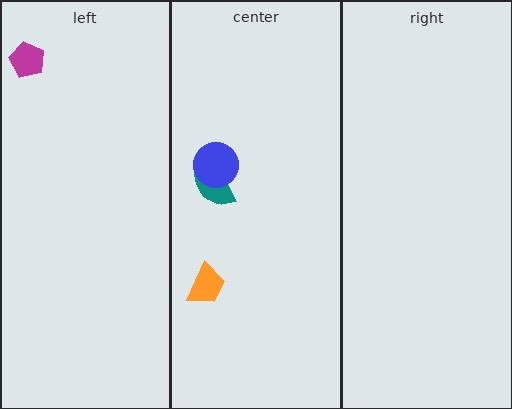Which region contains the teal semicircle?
The center region.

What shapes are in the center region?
The teal semicircle, the orange trapezoid, the blue circle.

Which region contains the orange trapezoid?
The center region.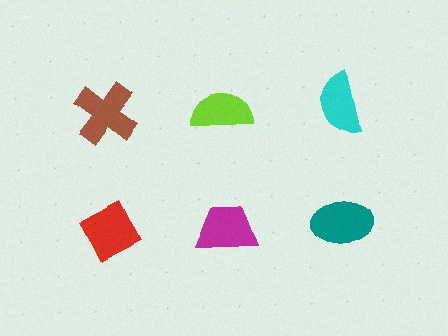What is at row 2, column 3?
A teal ellipse.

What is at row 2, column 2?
A magenta trapezoid.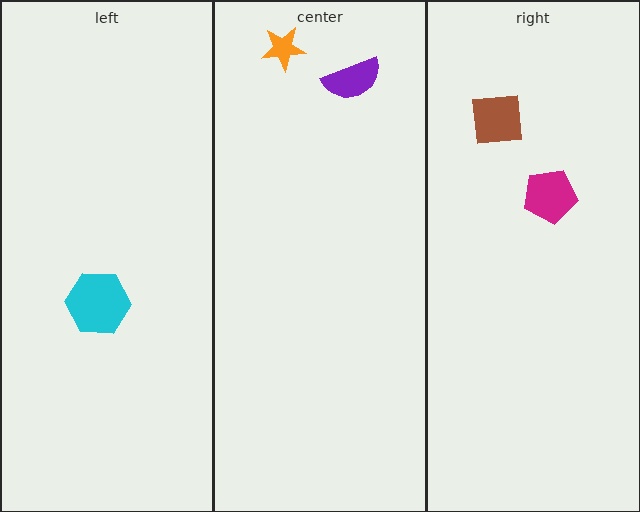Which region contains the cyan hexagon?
The left region.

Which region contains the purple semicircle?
The center region.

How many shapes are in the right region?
2.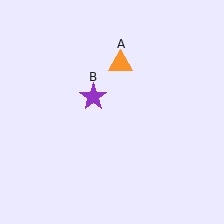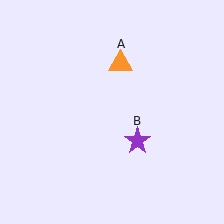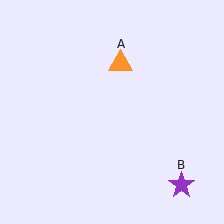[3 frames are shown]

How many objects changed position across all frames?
1 object changed position: purple star (object B).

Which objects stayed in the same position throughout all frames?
Orange triangle (object A) remained stationary.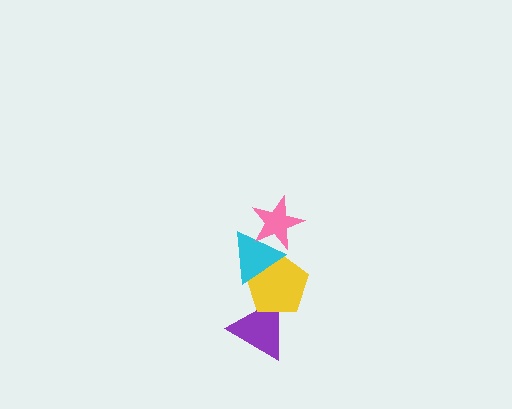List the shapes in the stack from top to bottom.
From top to bottom: the pink star, the cyan triangle, the yellow pentagon, the purple triangle.